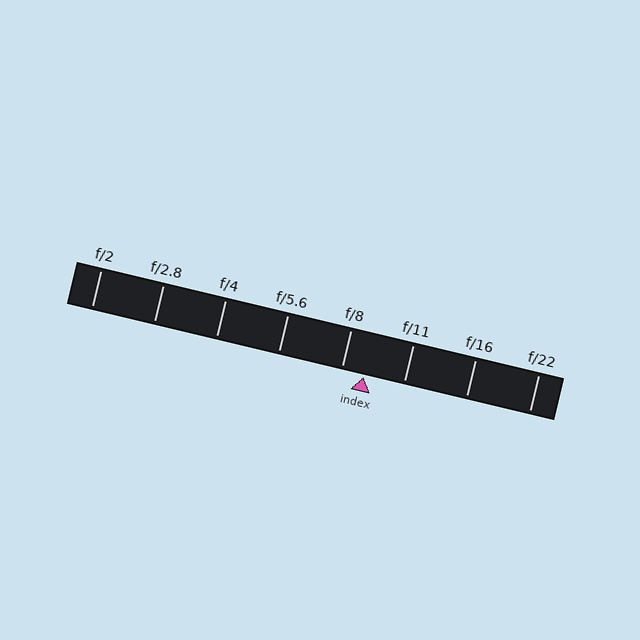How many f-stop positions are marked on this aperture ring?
There are 8 f-stop positions marked.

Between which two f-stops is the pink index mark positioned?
The index mark is between f/8 and f/11.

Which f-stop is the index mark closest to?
The index mark is closest to f/8.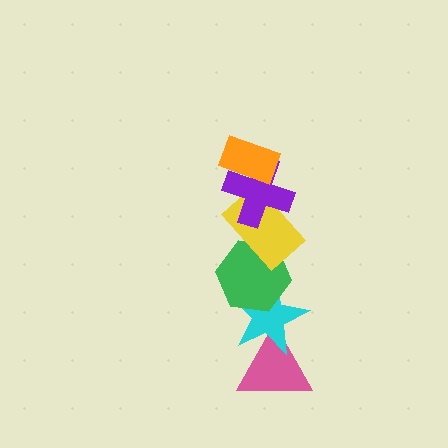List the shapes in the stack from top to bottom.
From top to bottom: the orange rectangle, the purple cross, the yellow rectangle, the green hexagon, the cyan star, the pink triangle.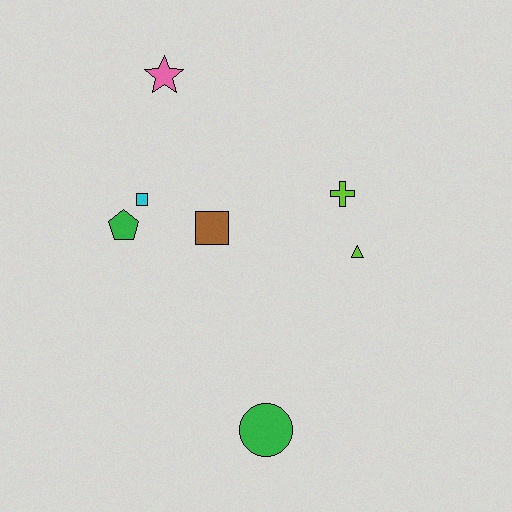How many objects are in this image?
There are 7 objects.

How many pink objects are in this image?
There is 1 pink object.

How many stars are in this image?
There is 1 star.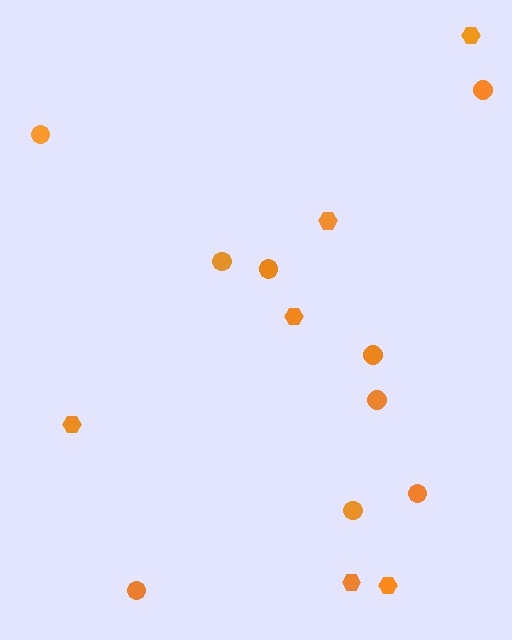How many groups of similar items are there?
There are 2 groups: one group of circles (9) and one group of hexagons (6).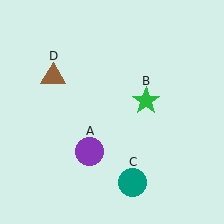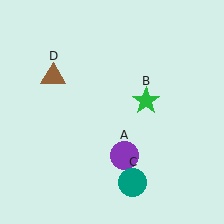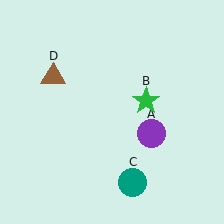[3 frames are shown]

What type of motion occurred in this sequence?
The purple circle (object A) rotated counterclockwise around the center of the scene.